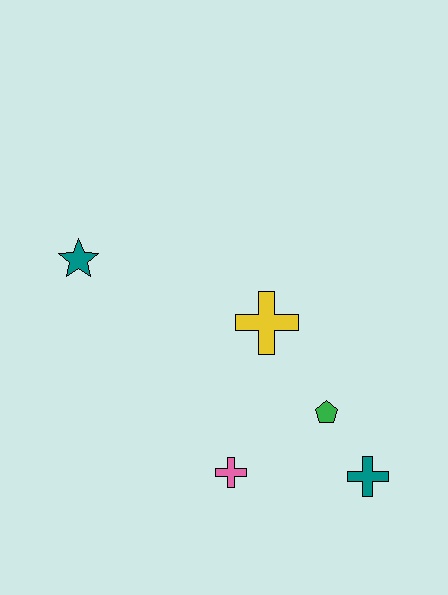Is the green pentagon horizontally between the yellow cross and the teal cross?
Yes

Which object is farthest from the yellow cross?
The teal star is farthest from the yellow cross.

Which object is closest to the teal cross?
The green pentagon is closest to the teal cross.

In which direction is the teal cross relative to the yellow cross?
The teal cross is below the yellow cross.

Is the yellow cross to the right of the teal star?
Yes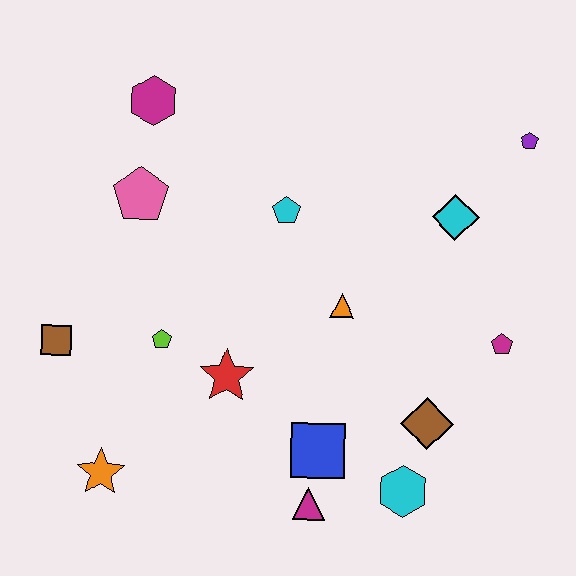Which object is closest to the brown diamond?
The cyan hexagon is closest to the brown diamond.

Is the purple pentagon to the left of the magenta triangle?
No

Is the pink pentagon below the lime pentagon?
No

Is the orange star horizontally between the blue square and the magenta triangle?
No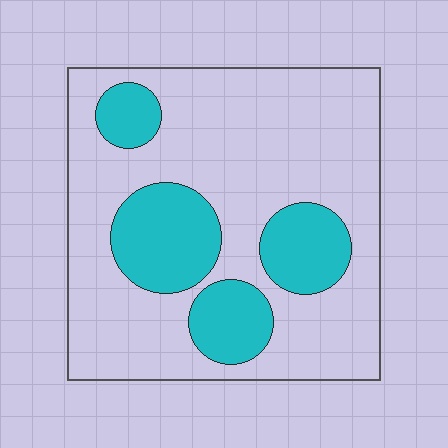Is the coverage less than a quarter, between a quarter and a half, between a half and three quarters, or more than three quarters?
Between a quarter and a half.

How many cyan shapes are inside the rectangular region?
4.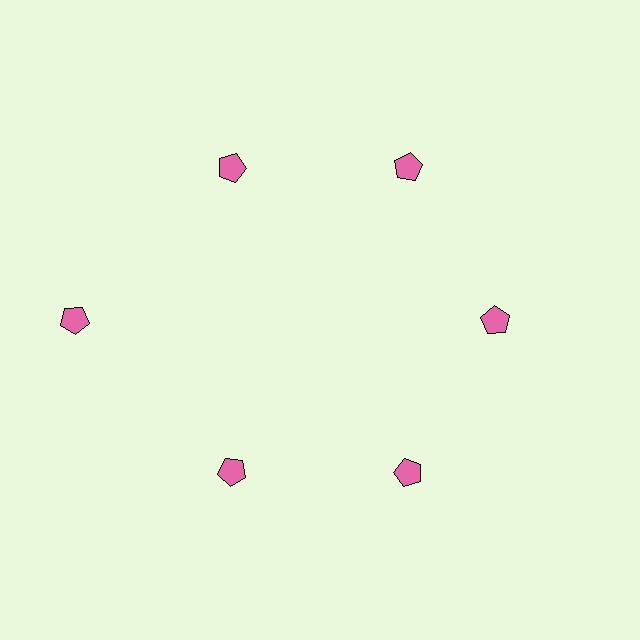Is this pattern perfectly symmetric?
No. The 6 pink pentagons are arranged in a ring, but one element near the 9 o'clock position is pushed outward from the center, breaking the 6-fold rotational symmetry.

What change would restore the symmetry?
The symmetry would be restored by moving it inward, back onto the ring so that all 6 pentagons sit at equal angles and equal distance from the center.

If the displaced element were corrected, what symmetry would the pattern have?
It would have 6-fold rotational symmetry — the pattern would map onto itself every 60 degrees.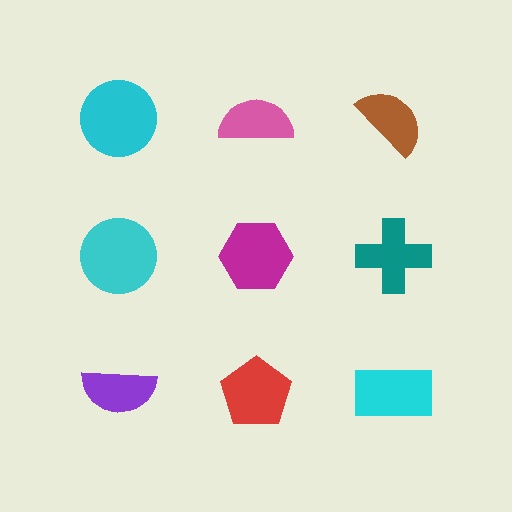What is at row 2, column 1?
A cyan circle.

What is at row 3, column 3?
A cyan rectangle.